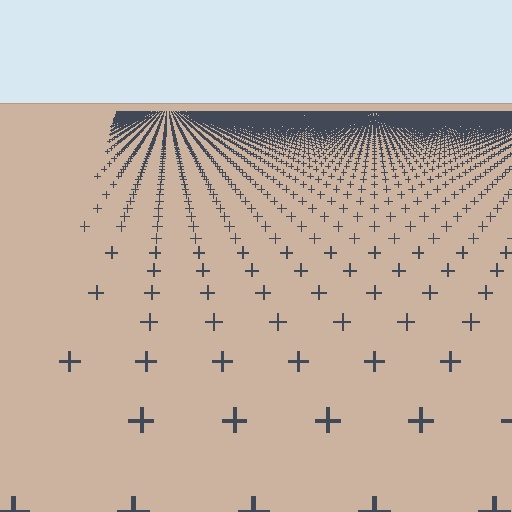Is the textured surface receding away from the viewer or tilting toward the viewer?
The surface is receding away from the viewer. Texture elements get smaller and denser toward the top.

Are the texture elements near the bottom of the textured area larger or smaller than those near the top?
Larger. Near the bottom, elements are closer to the viewer and appear at a bigger on-screen size.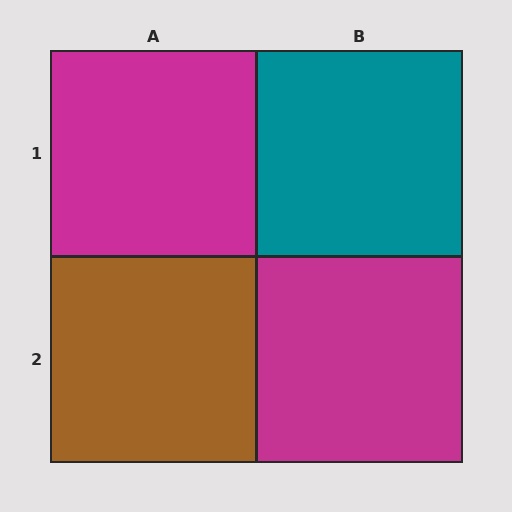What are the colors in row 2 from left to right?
Brown, magenta.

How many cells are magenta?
2 cells are magenta.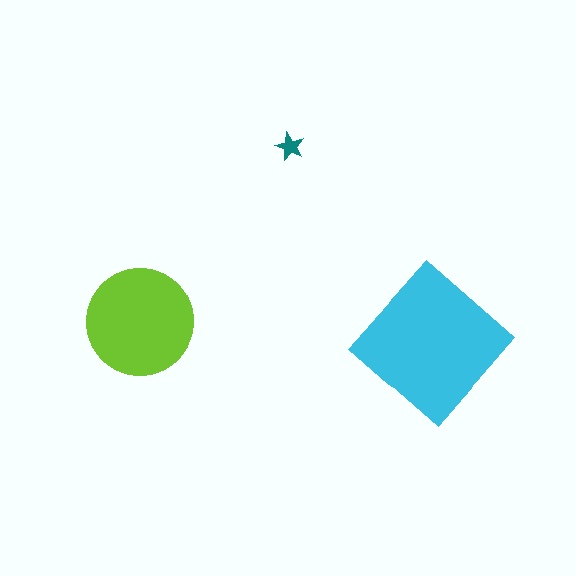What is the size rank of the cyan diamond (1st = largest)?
1st.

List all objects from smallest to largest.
The teal star, the lime circle, the cyan diamond.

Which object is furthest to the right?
The cyan diamond is rightmost.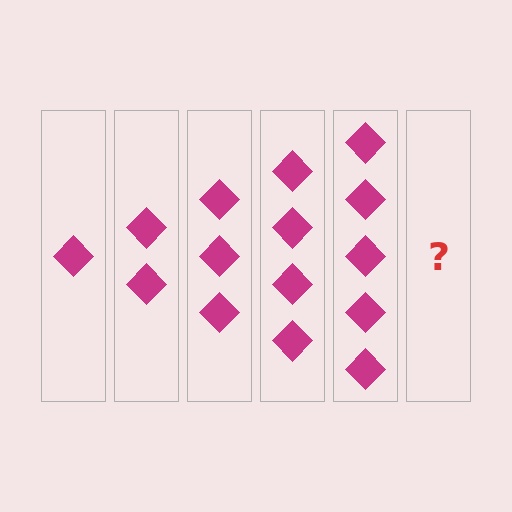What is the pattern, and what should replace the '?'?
The pattern is that each step adds one more diamond. The '?' should be 6 diamonds.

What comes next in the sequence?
The next element should be 6 diamonds.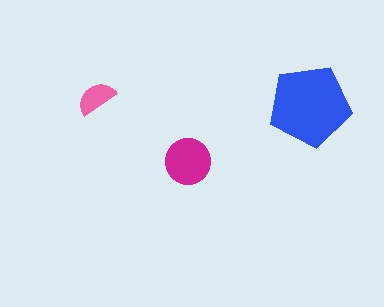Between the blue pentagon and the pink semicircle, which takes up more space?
The blue pentagon.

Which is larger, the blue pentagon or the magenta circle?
The blue pentagon.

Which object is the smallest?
The pink semicircle.